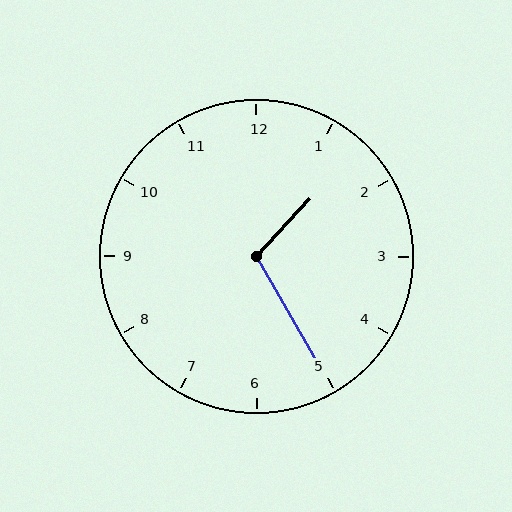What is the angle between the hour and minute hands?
Approximately 108 degrees.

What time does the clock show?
1:25.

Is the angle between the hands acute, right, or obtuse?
It is obtuse.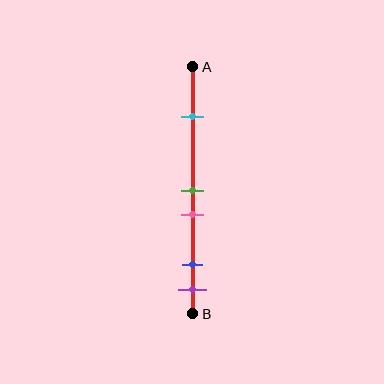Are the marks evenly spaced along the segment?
No, the marks are not evenly spaced.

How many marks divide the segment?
There are 5 marks dividing the segment.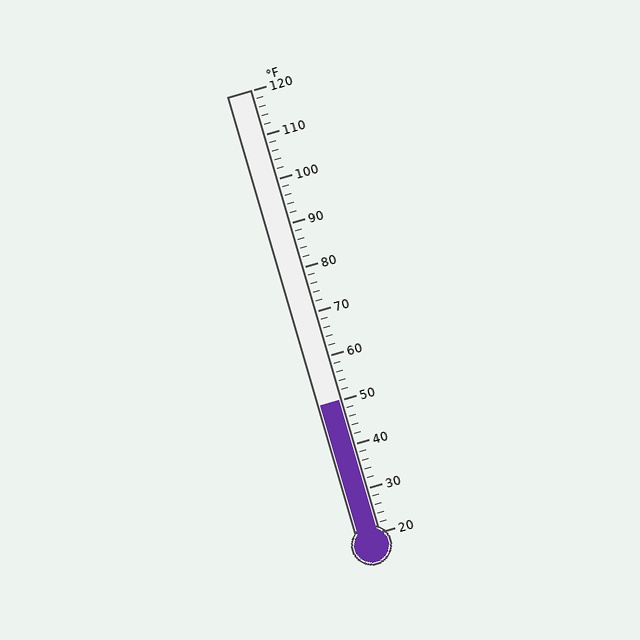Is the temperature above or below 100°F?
The temperature is below 100°F.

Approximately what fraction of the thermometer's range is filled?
The thermometer is filled to approximately 30% of its range.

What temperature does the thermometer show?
The thermometer shows approximately 50°F.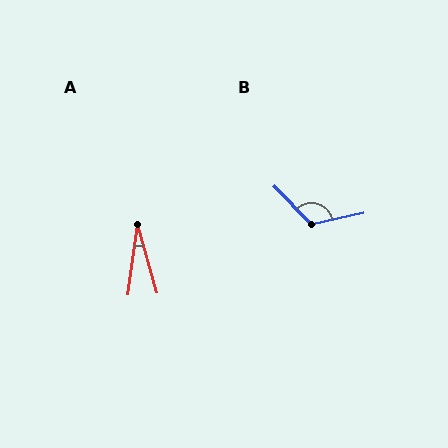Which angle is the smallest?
A, at approximately 24 degrees.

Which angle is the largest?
B, at approximately 122 degrees.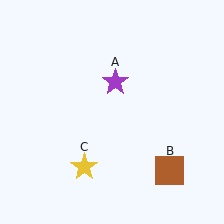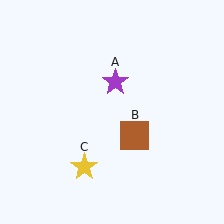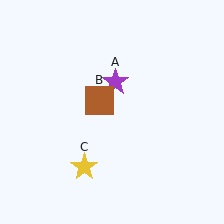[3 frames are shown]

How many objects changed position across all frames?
1 object changed position: brown square (object B).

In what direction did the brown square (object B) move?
The brown square (object B) moved up and to the left.